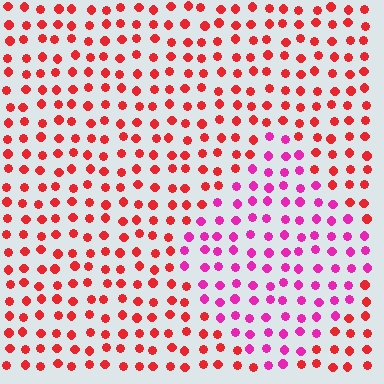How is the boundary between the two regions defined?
The boundary is defined purely by a slight shift in hue (about 42 degrees). Spacing, size, and orientation are identical on both sides.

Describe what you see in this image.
The image is filled with small red elements in a uniform arrangement. A diamond-shaped region is visible where the elements are tinted to a slightly different hue, forming a subtle color boundary.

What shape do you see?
I see a diamond.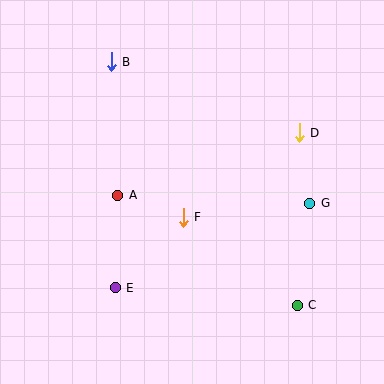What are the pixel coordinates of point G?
Point G is at (310, 203).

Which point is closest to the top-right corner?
Point D is closest to the top-right corner.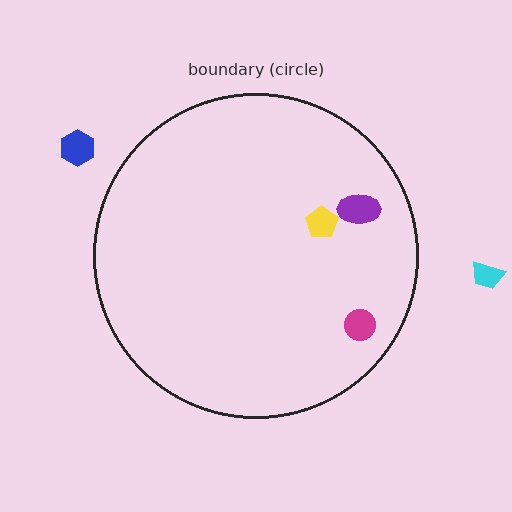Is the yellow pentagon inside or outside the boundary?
Inside.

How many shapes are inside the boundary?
3 inside, 2 outside.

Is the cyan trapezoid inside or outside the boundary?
Outside.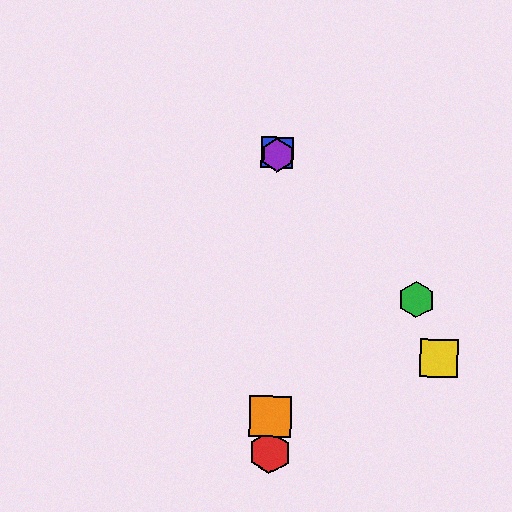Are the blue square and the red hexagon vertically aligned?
Yes, both are at x≈277.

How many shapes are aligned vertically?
4 shapes (the red hexagon, the blue square, the purple hexagon, the orange square) are aligned vertically.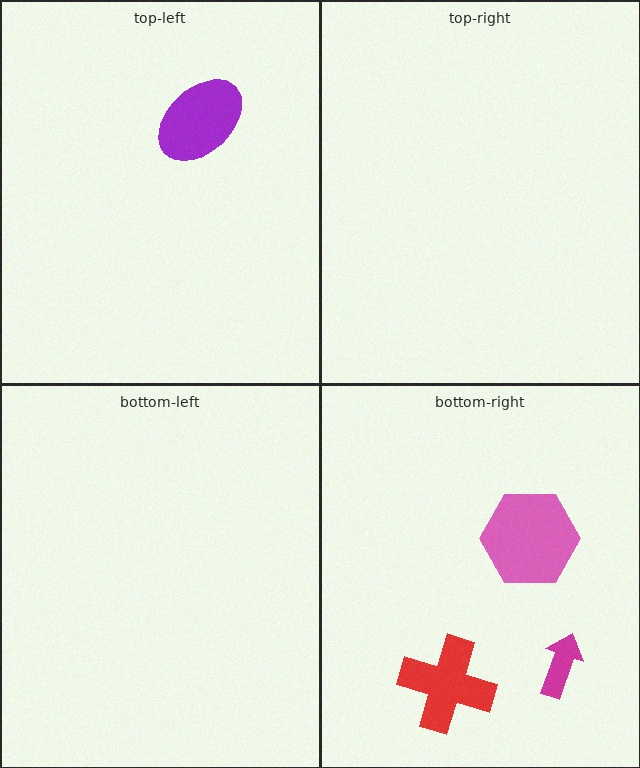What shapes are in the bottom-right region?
The red cross, the magenta arrow, the pink hexagon.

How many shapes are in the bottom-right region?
3.